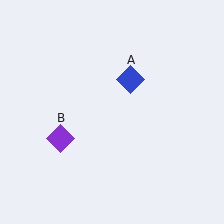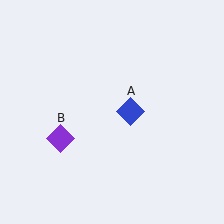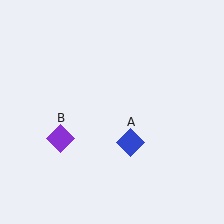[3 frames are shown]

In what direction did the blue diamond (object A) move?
The blue diamond (object A) moved down.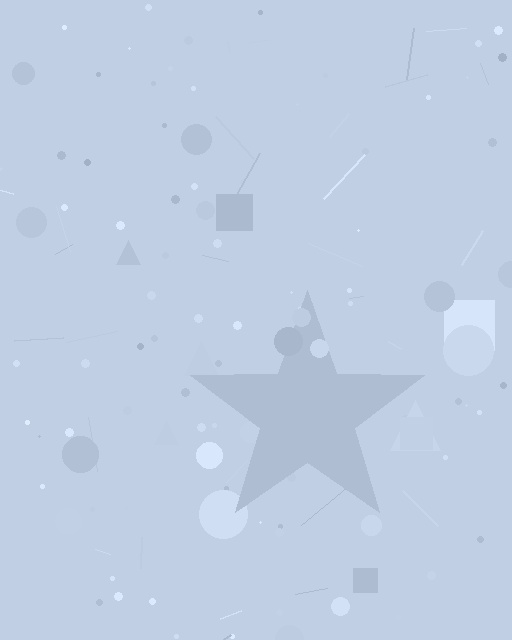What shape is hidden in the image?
A star is hidden in the image.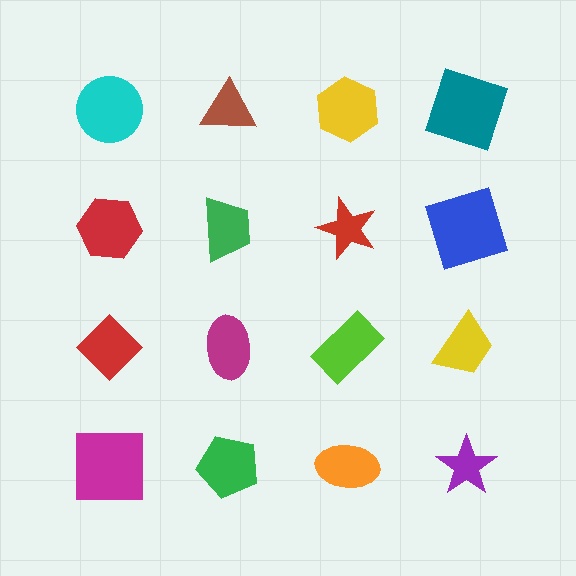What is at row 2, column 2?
A green trapezoid.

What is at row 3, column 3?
A lime rectangle.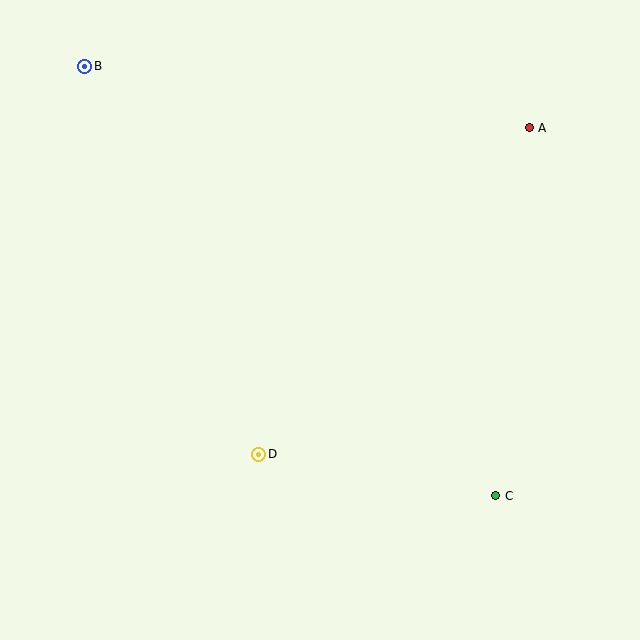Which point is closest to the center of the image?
Point D at (259, 454) is closest to the center.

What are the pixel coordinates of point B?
Point B is at (85, 66).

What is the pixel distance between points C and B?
The distance between C and B is 595 pixels.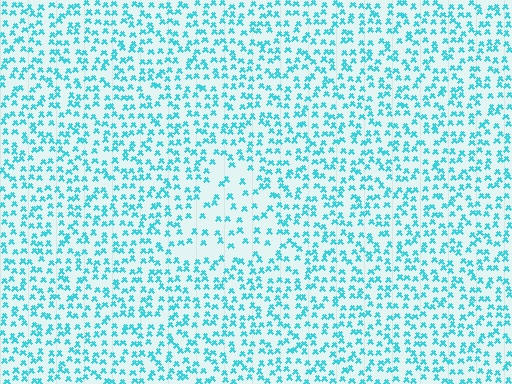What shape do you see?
I see a triangle.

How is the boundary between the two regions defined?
The boundary is defined by a change in element density (approximately 1.9x ratio). All elements are the same color, size, and shape.